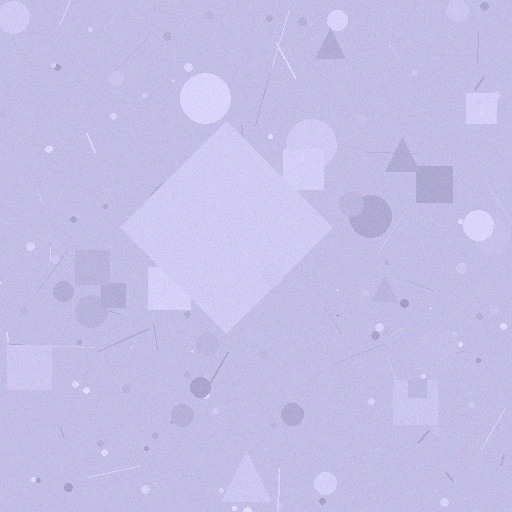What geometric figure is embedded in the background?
A diamond is embedded in the background.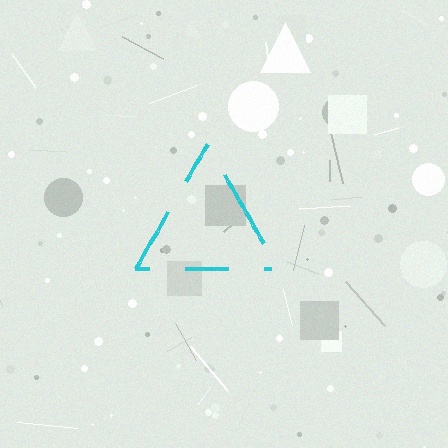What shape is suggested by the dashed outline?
The dashed outline suggests a triangle.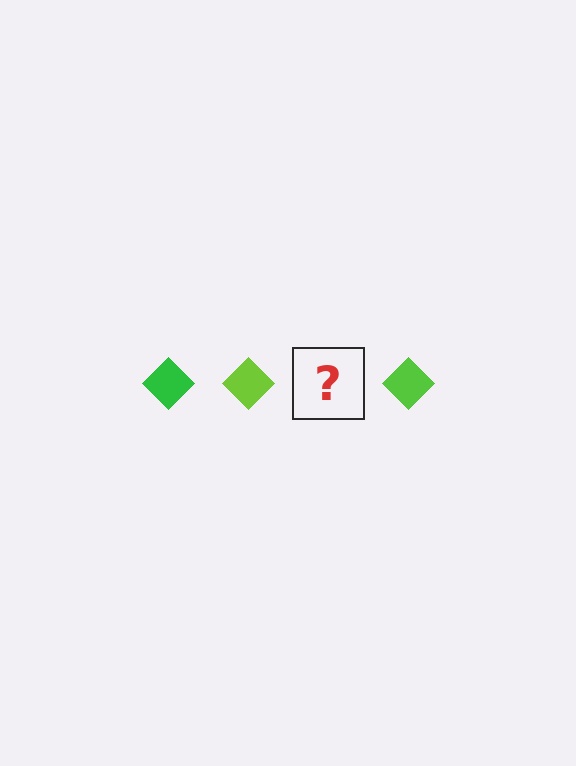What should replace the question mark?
The question mark should be replaced with a green diamond.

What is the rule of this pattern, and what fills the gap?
The rule is that the pattern cycles through green, lime diamonds. The gap should be filled with a green diamond.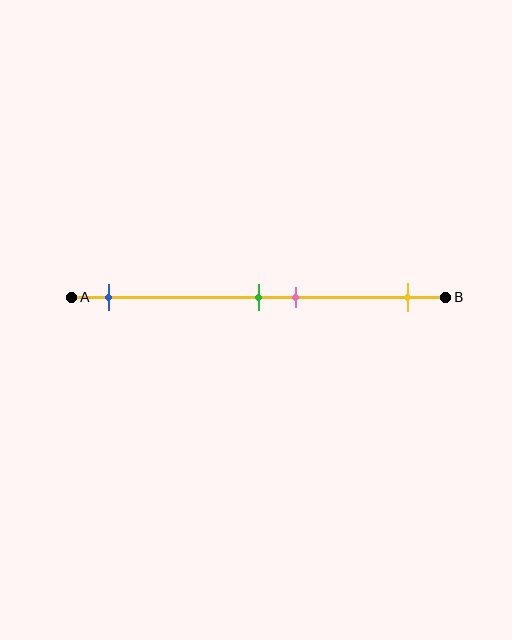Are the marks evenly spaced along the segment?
No, the marks are not evenly spaced.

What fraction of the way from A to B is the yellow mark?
The yellow mark is approximately 90% (0.9) of the way from A to B.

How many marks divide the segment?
There are 4 marks dividing the segment.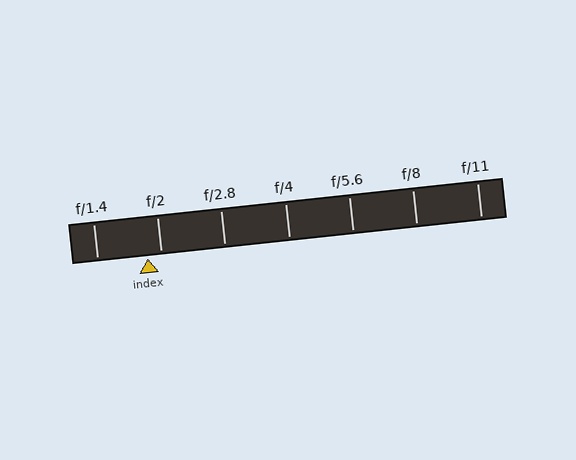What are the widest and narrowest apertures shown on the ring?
The widest aperture shown is f/1.4 and the narrowest is f/11.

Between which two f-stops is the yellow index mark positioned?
The index mark is between f/1.4 and f/2.